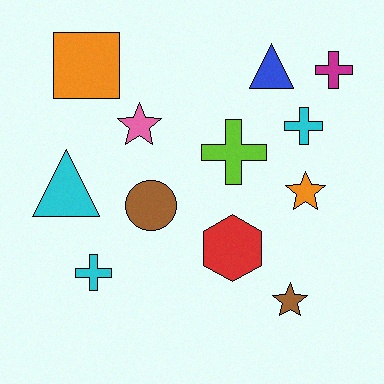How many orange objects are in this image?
There are 2 orange objects.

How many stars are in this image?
There are 3 stars.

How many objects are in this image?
There are 12 objects.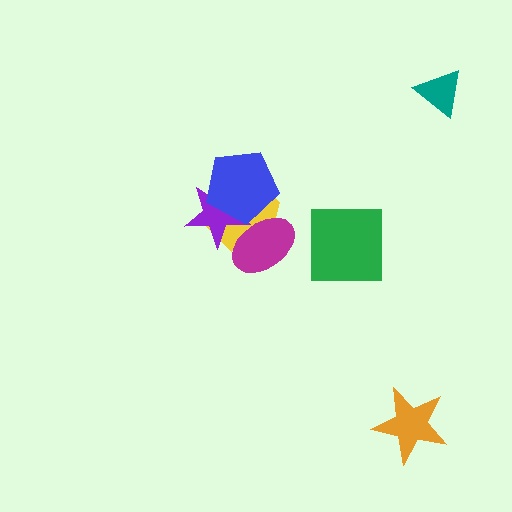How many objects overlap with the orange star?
0 objects overlap with the orange star.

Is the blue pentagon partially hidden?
Yes, it is partially covered by another shape.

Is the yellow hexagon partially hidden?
Yes, it is partially covered by another shape.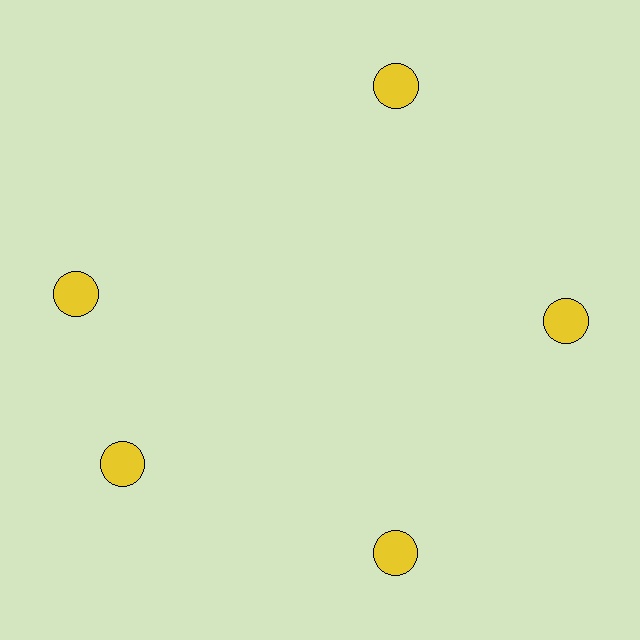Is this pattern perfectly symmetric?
No. The 5 yellow circles are arranged in a ring, but one element near the 10 o'clock position is rotated out of alignment along the ring, breaking the 5-fold rotational symmetry.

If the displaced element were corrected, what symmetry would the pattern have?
It would have 5-fold rotational symmetry — the pattern would map onto itself every 72 degrees.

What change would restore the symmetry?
The symmetry would be restored by rotating it back into even spacing with its neighbors so that all 5 circles sit at equal angles and equal distance from the center.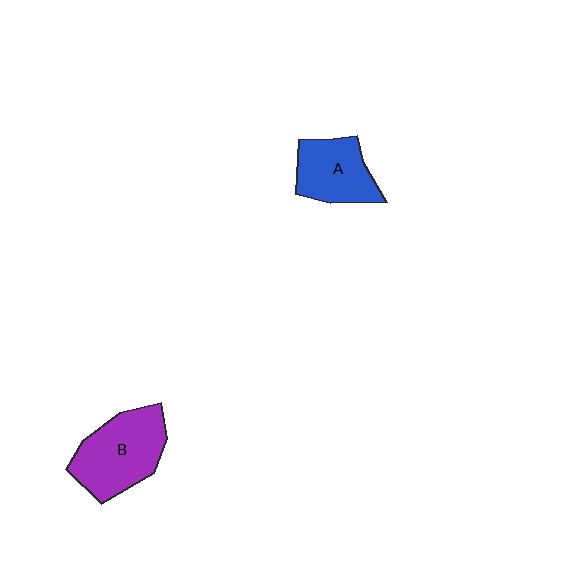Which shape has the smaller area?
Shape A (blue).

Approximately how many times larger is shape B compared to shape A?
Approximately 1.3 times.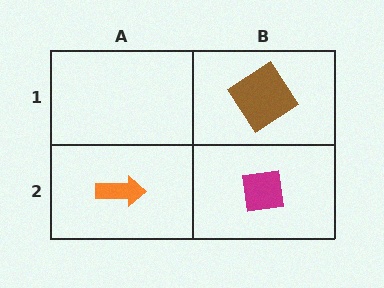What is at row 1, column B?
A brown diamond.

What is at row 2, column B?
A magenta square.